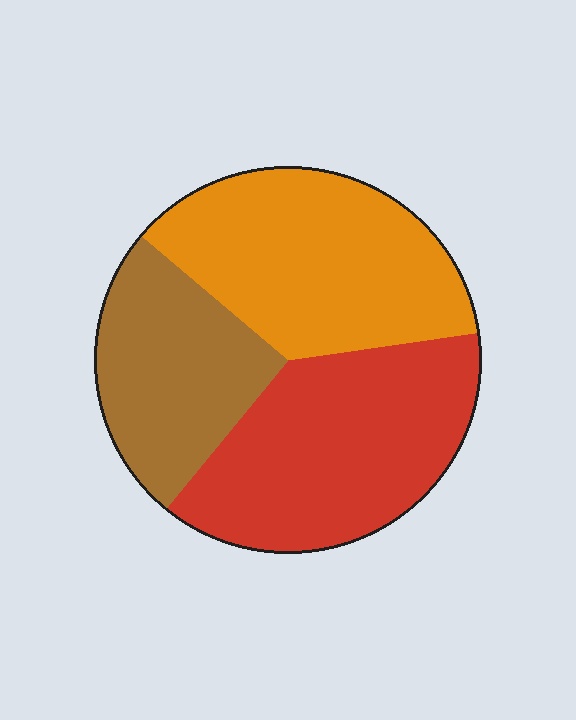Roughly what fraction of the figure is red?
Red covers around 40% of the figure.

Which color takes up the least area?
Brown, at roughly 25%.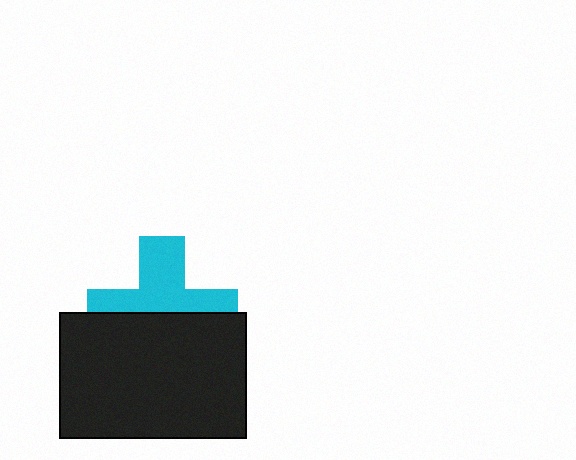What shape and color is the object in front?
The object in front is a black rectangle.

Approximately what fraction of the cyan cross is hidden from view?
Roughly 51% of the cyan cross is hidden behind the black rectangle.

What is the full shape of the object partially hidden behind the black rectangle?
The partially hidden object is a cyan cross.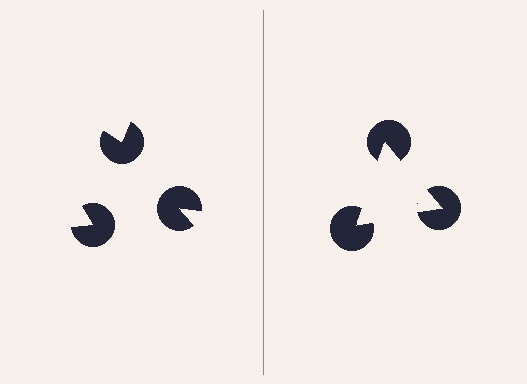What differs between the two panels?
The pac-man discs are positioned identically on both sides; only the wedge orientations differ. On the right they align to a triangle; on the left they are misaligned.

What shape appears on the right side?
An illusory triangle.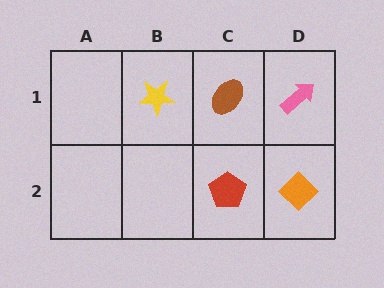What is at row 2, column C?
A red pentagon.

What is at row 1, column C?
A brown ellipse.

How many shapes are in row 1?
3 shapes.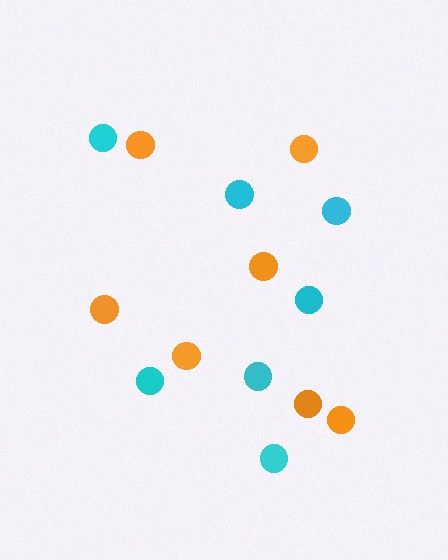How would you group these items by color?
There are 2 groups: one group of cyan circles (7) and one group of orange circles (7).